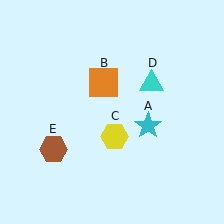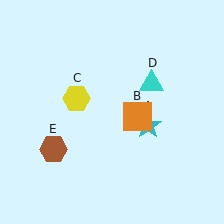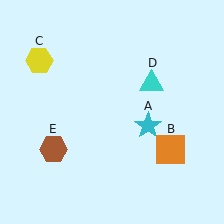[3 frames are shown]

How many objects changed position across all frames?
2 objects changed position: orange square (object B), yellow hexagon (object C).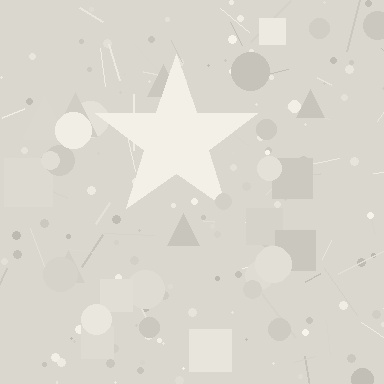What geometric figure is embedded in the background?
A star is embedded in the background.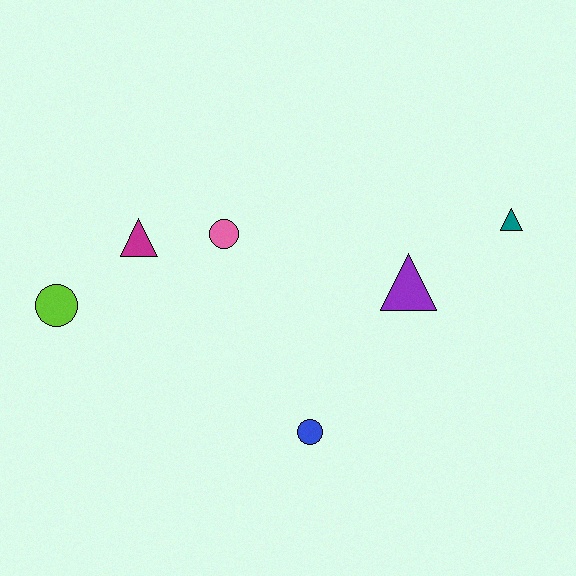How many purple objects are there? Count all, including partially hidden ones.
There is 1 purple object.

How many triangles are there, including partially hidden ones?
There are 3 triangles.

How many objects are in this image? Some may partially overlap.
There are 6 objects.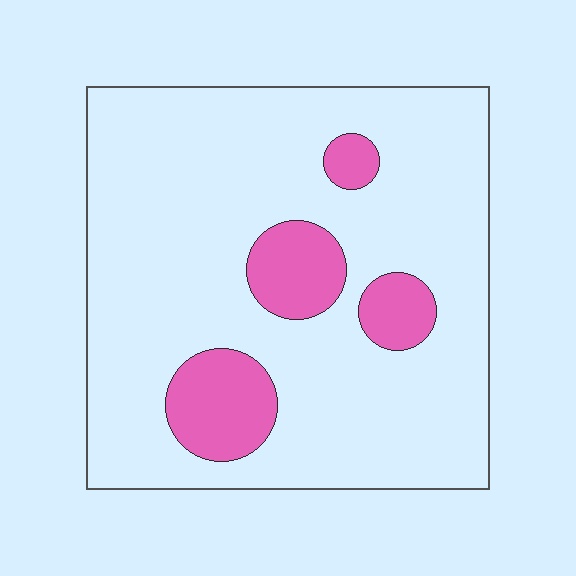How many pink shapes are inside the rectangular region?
4.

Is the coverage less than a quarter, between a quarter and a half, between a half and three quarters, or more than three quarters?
Less than a quarter.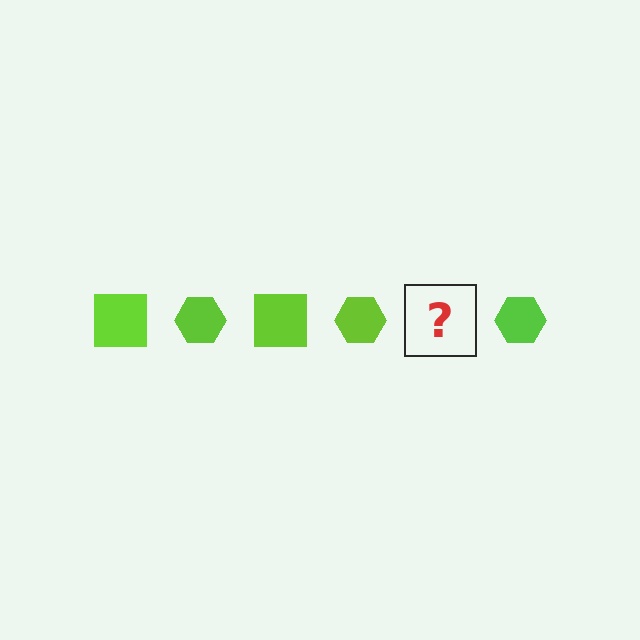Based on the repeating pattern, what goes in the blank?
The blank should be a lime square.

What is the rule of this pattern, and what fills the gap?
The rule is that the pattern cycles through square, hexagon shapes in lime. The gap should be filled with a lime square.